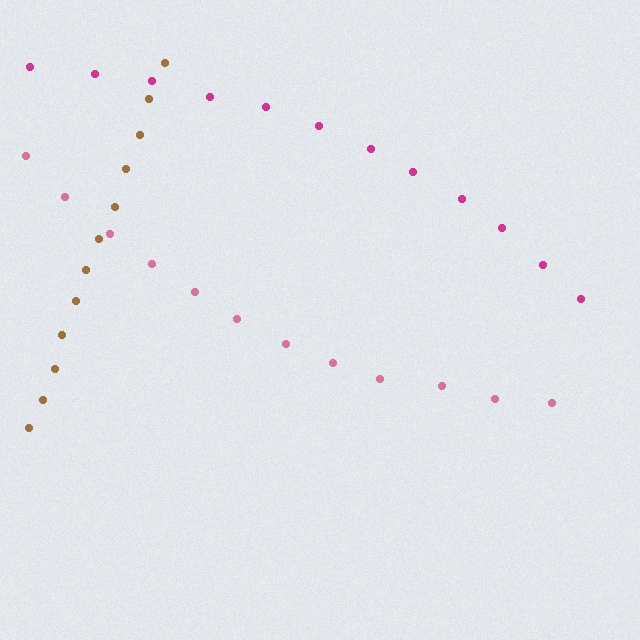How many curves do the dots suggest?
There are 3 distinct paths.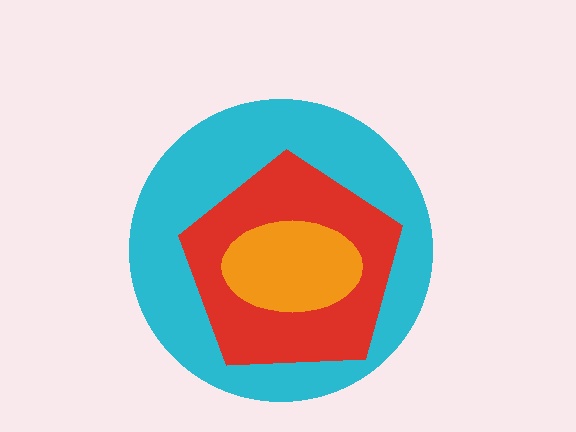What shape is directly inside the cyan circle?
The red pentagon.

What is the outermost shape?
The cyan circle.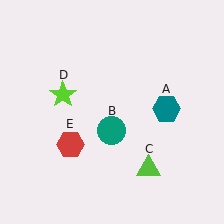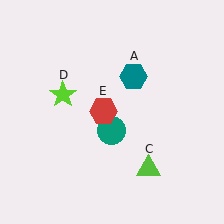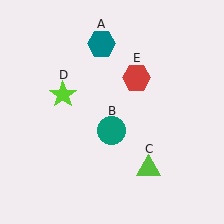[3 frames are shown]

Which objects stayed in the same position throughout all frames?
Teal circle (object B) and lime triangle (object C) and lime star (object D) remained stationary.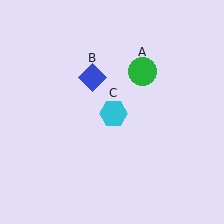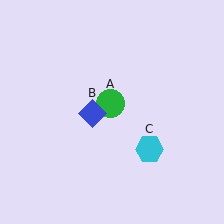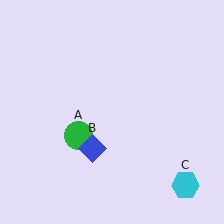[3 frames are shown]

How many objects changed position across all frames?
3 objects changed position: green circle (object A), blue diamond (object B), cyan hexagon (object C).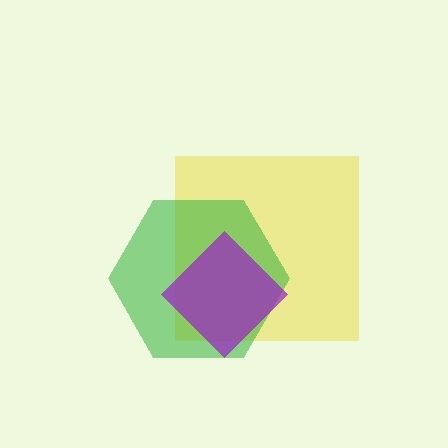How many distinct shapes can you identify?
There are 3 distinct shapes: a yellow square, a green hexagon, a purple diamond.